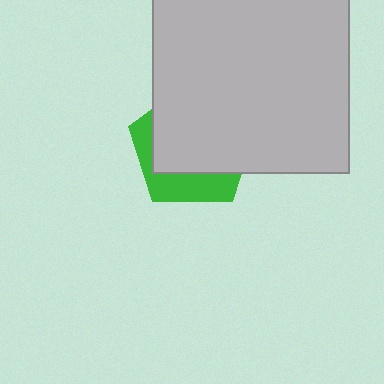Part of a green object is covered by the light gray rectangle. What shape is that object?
It is a pentagon.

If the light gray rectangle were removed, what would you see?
You would see the complete green pentagon.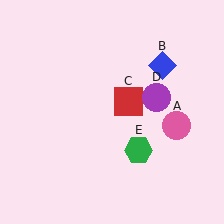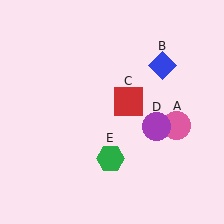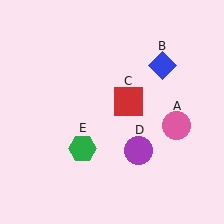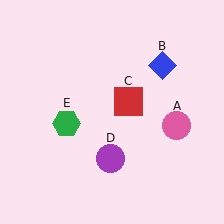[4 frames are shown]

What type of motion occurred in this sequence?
The purple circle (object D), green hexagon (object E) rotated clockwise around the center of the scene.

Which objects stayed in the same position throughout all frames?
Pink circle (object A) and blue diamond (object B) and red square (object C) remained stationary.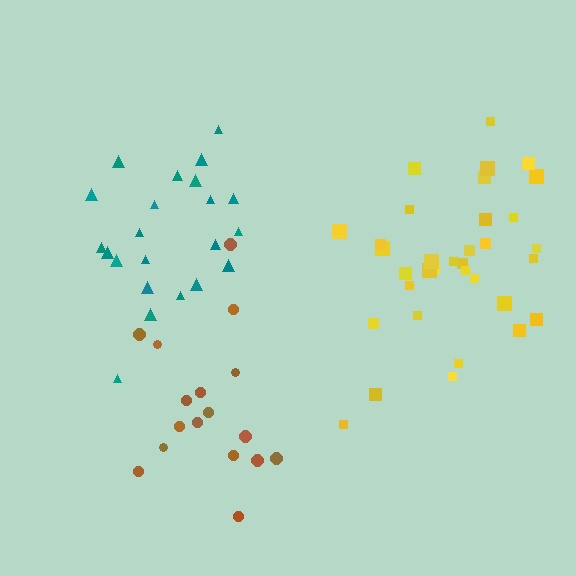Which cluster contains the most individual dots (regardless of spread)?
Yellow (34).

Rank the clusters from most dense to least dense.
yellow, teal, brown.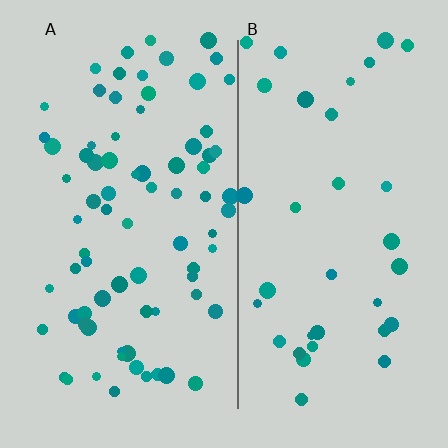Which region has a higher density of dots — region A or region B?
A (the left).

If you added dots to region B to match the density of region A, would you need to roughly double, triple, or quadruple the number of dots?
Approximately double.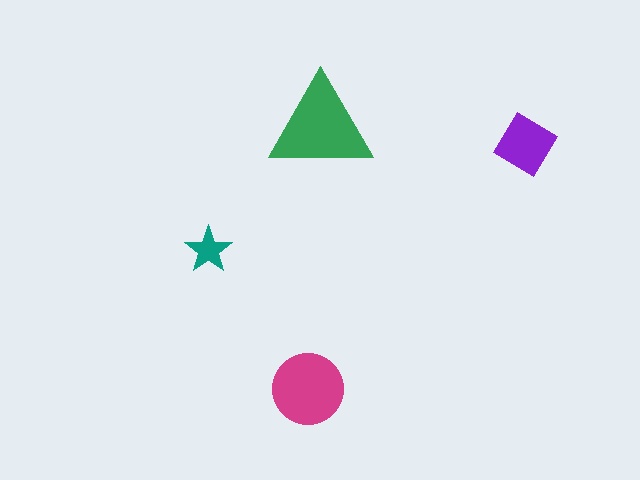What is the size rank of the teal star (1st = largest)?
4th.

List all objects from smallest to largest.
The teal star, the purple diamond, the magenta circle, the green triangle.